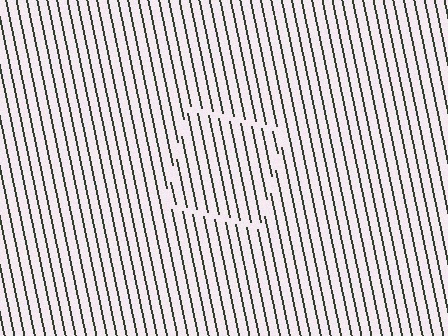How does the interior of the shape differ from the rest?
The interior of the shape contains the same grating, shifted by half a period — the contour is defined by the phase discontinuity where line-ends from the inner and outer gratings abut.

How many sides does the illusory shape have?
4 sides — the line-ends trace a square.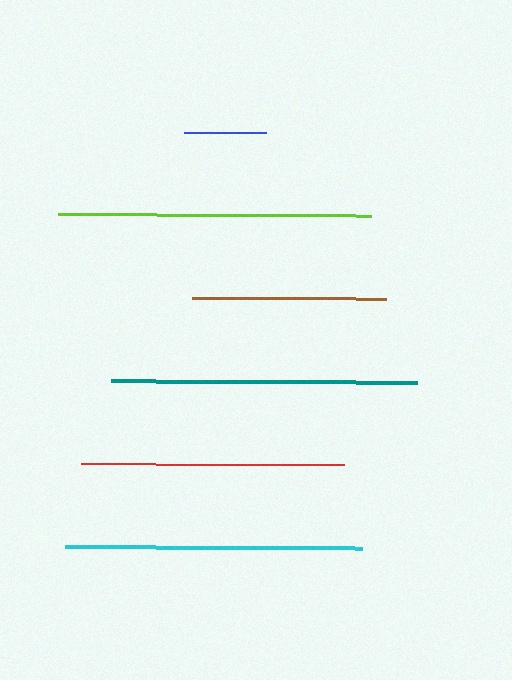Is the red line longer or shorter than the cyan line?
The cyan line is longer than the red line.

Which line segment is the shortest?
The blue line is the shortest at approximately 82 pixels.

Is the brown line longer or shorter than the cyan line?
The cyan line is longer than the brown line.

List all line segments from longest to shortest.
From longest to shortest: lime, teal, cyan, red, brown, blue.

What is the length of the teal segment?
The teal segment is approximately 306 pixels long.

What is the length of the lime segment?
The lime segment is approximately 313 pixels long.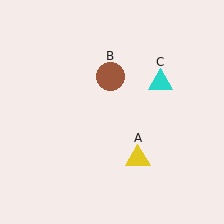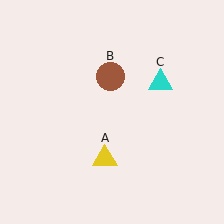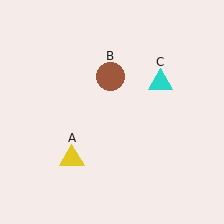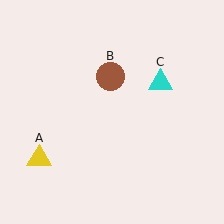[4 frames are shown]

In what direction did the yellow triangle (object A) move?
The yellow triangle (object A) moved left.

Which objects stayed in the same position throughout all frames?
Brown circle (object B) and cyan triangle (object C) remained stationary.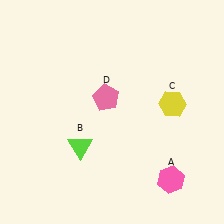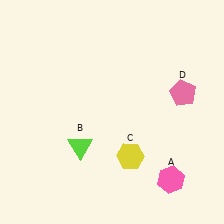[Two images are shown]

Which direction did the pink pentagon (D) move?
The pink pentagon (D) moved right.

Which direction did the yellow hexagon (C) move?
The yellow hexagon (C) moved down.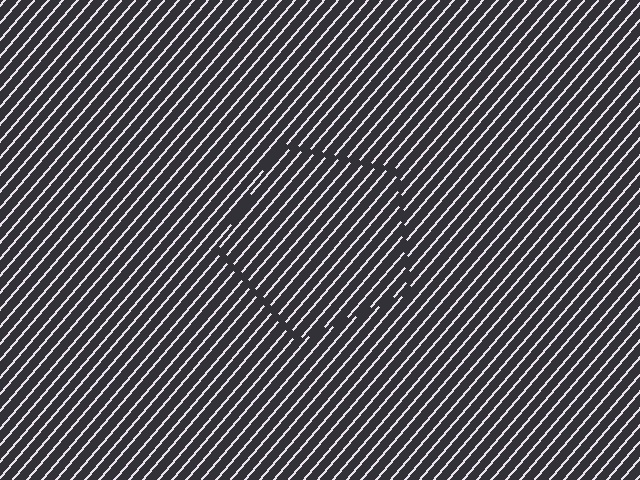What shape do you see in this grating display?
An illusory pentagon. The interior of the shape contains the same grating, shifted by half a period — the contour is defined by the phase discontinuity where line-ends from the inner and outer gratings abut.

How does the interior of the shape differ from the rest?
The interior of the shape contains the same grating, shifted by half a period — the contour is defined by the phase discontinuity where line-ends from the inner and outer gratings abut.